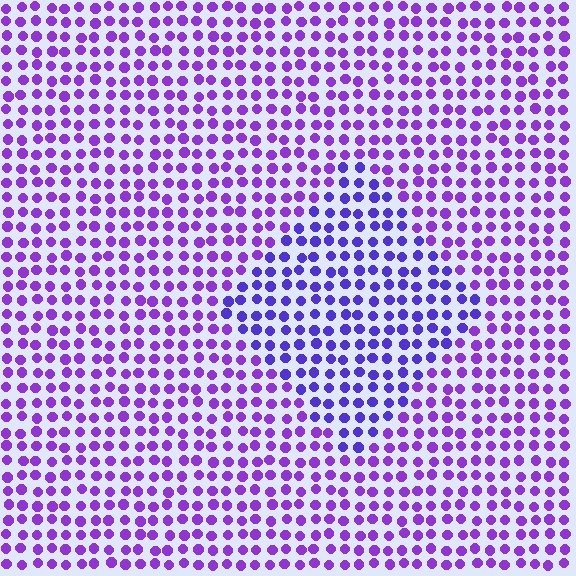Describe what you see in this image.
The image is filled with small purple elements in a uniform arrangement. A diamond-shaped region is visible where the elements are tinted to a slightly different hue, forming a subtle color boundary.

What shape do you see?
I see a diamond.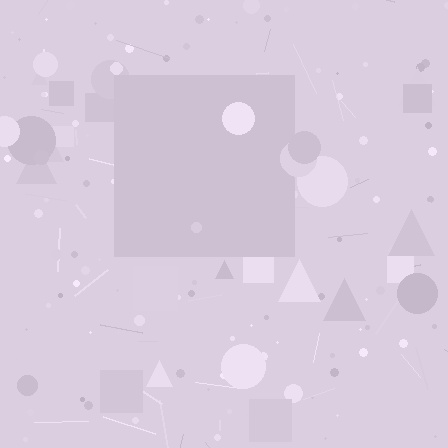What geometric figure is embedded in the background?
A square is embedded in the background.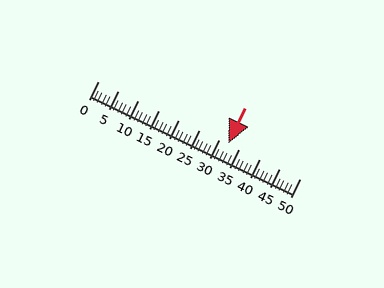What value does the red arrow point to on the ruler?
The red arrow points to approximately 32.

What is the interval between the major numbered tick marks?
The major tick marks are spaced 5 units apart.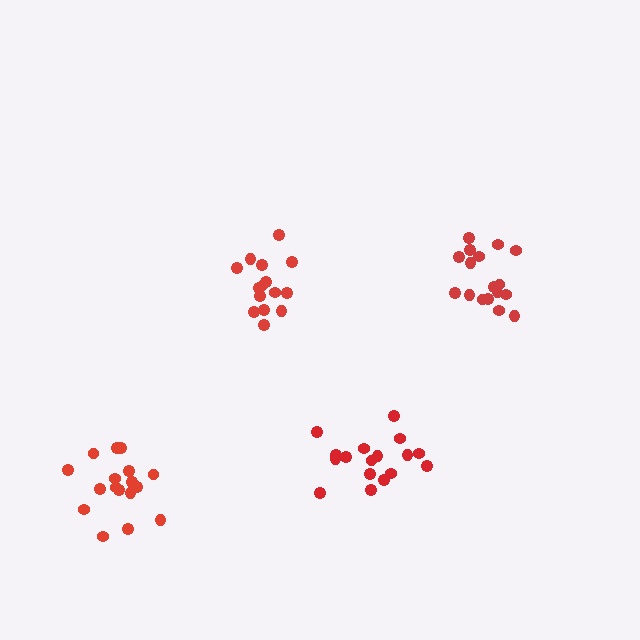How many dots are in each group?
Group 1: 15 dots, Group 2: 17 dots, Group 3: 17 dots, Group 4: 17 dots (66 total).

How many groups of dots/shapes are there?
There are 4 groups.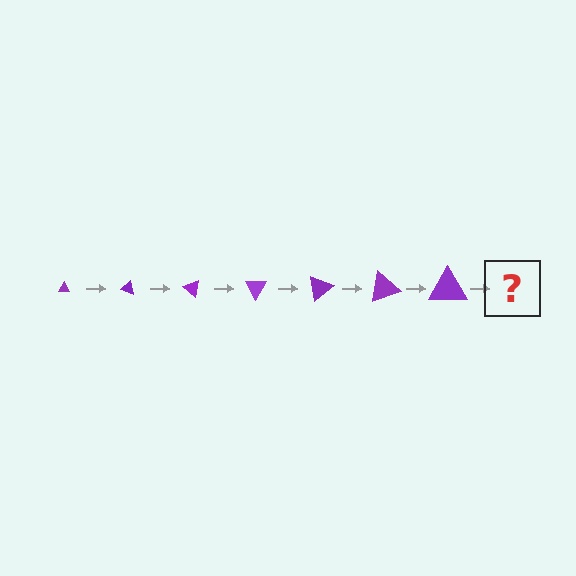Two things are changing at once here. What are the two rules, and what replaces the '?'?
The two rules are that the triangle grows larger each step and it rotates 20 degrees each step. The '?' should be a triangle, larger than the previous one and rotated 140 degrees from the start.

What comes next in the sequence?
The next element should be a triangle, larger than the previous one and rotated 140 degrees from the start.